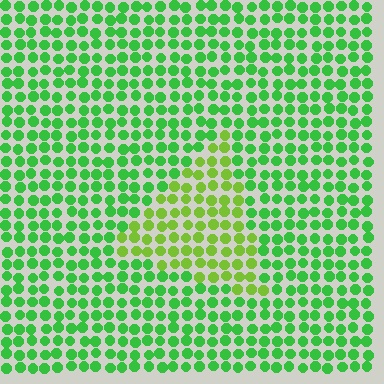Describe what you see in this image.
The image is filled with small green elements in a uniform arrangement. A triangle-shaped region is visible where the elements are tinted to a slightly different hue, forming a subtle color boundary.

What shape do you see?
I see a triangle.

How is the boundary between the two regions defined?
The boundary is defined purely by a slight shift in hue (about 33 degrees). Spacing, size, and orientation are identical on both sides.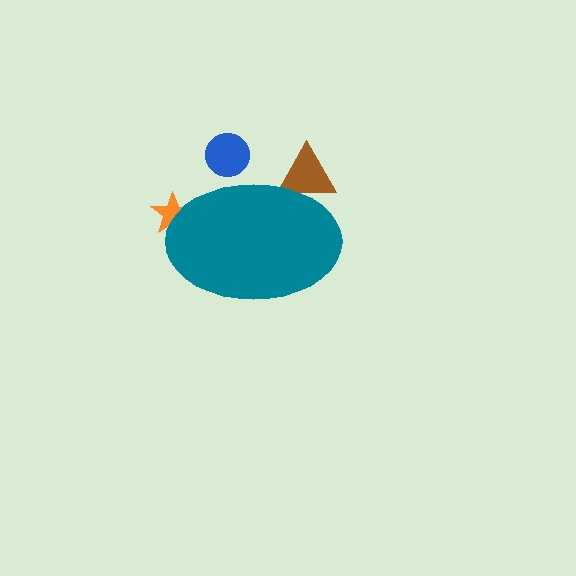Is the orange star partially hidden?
Yes, the orange star is partially hidden behind the teal ellipse.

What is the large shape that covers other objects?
A teal ellipse.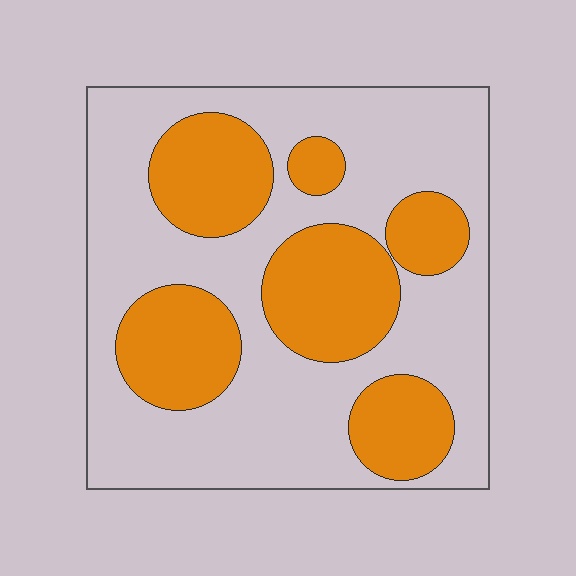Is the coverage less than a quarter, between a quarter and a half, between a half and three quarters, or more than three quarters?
Between a quarter and a half.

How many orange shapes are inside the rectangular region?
6.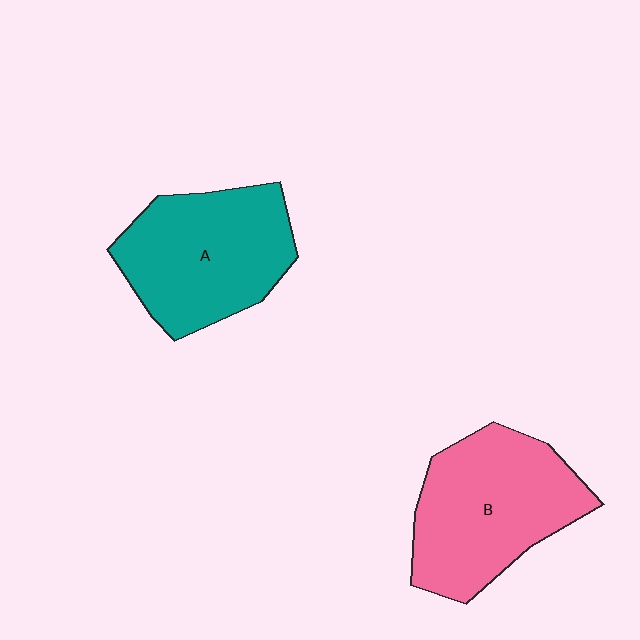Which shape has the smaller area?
Shape A (teal).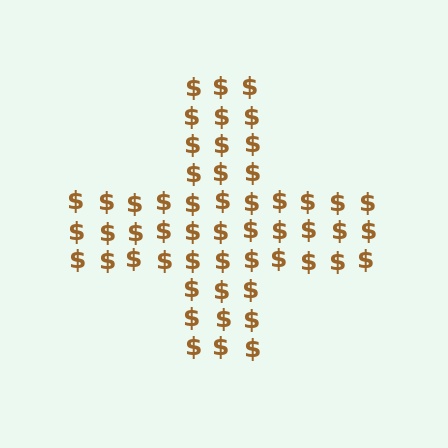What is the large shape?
The large shape is a cross.